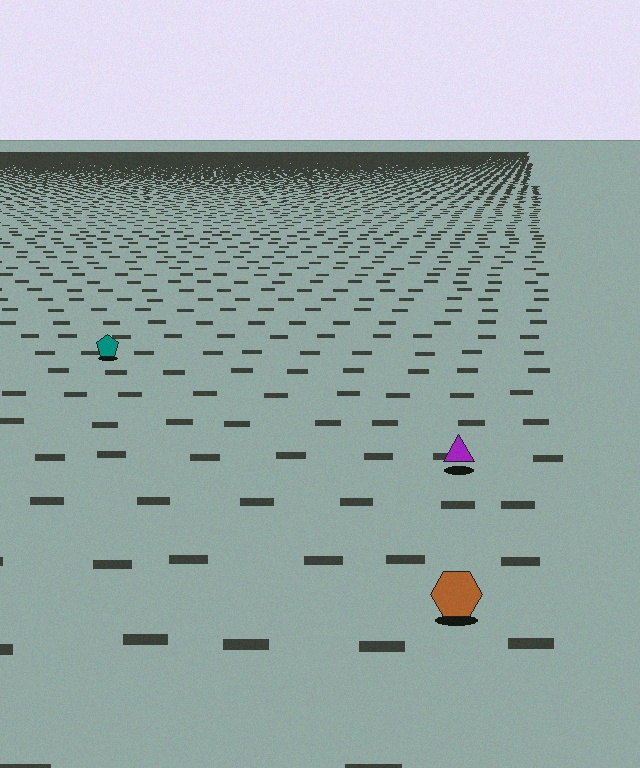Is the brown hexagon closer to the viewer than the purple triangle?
Yes. The brown hexagon is closer — you can tell from the texture gradient: the ground texture is coarser near it.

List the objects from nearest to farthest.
From nearest to farthest: the brown hexagon, the purple triangle, the teal pentagon.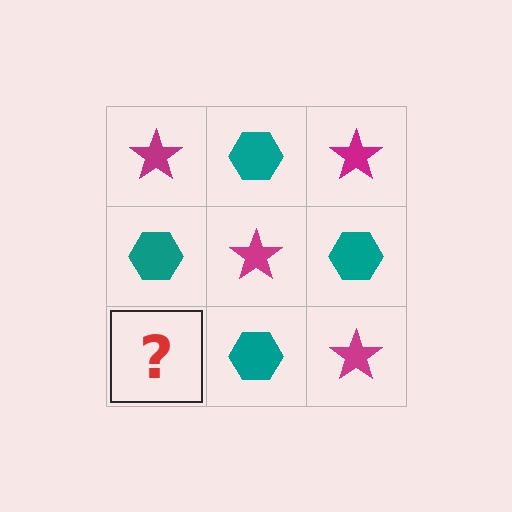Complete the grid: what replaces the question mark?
The question mark should be replaced with a magenta star.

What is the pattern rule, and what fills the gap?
The rule is that it alternates magenta star and teal hexagon in a checkerboard pattern. The gap should be filled with a magenta star.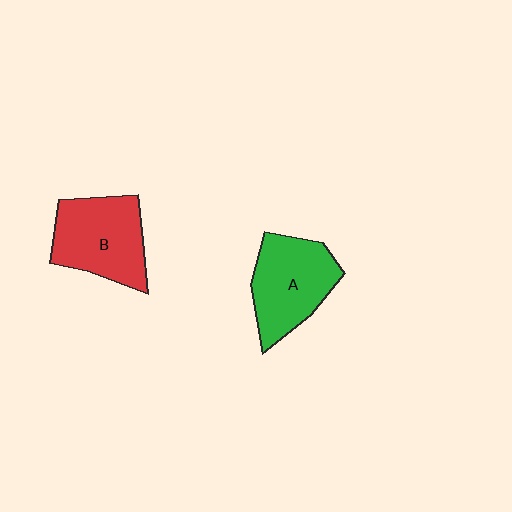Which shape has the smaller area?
Shape A (green).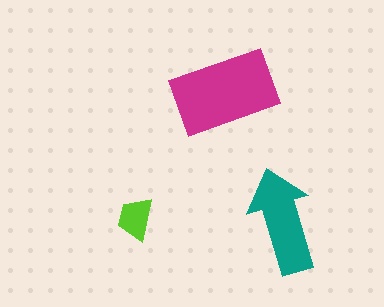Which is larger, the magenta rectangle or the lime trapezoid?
The magenta rectangle.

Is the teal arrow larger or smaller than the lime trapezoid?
Larger.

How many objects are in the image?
There are 3 objects in the image.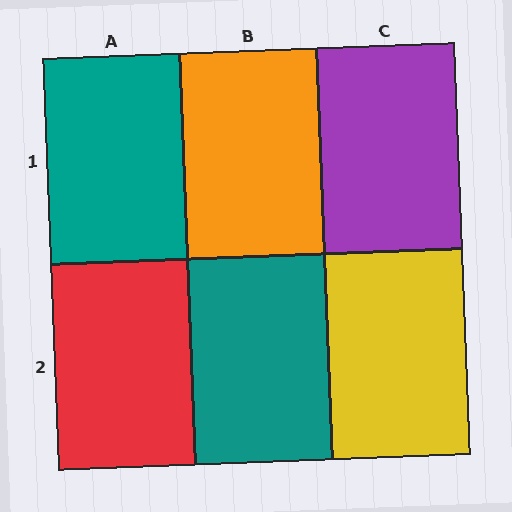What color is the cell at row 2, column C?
Yellow.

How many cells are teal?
2 cells are teal.